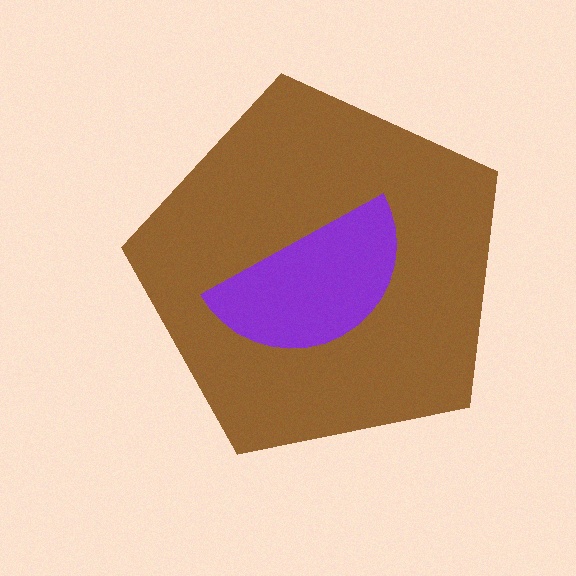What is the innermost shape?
The purple semicircle.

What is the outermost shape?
The brown pentagon.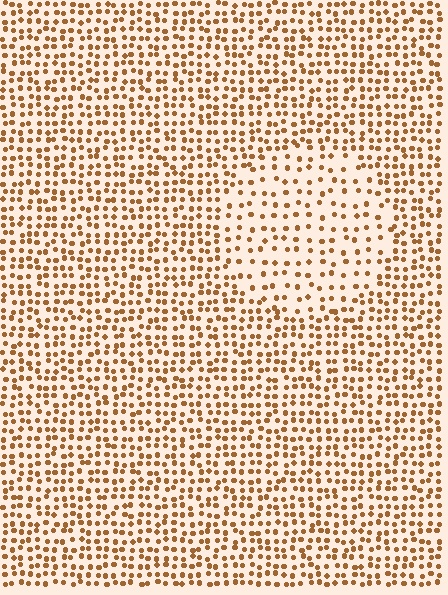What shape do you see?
I see a circle.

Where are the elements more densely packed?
The elements are more densely packed outside the circle boundary.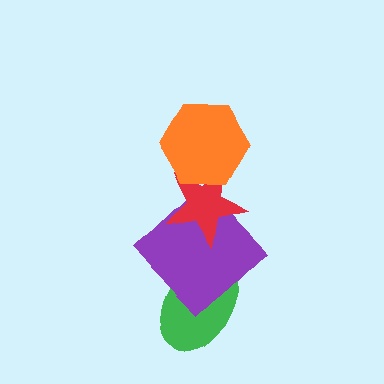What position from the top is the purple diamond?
The purple diamond is 3rd from the top.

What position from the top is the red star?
The red star is 2nd from the top.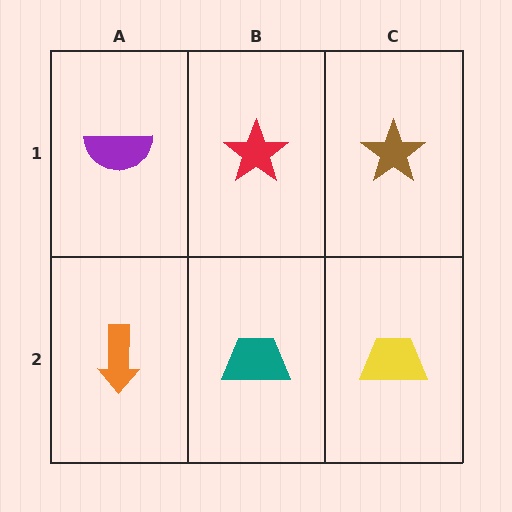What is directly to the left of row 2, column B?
An orange arrow.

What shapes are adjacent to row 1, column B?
A teal trapezoid (row 2, column B), a purple semicircle (row 1, column A), a brown star (row 1, column C).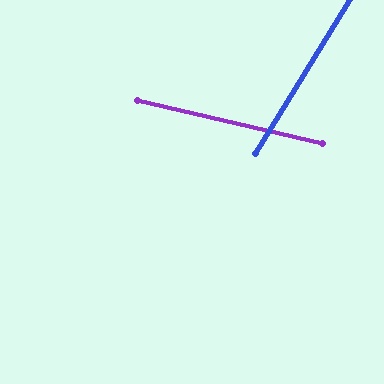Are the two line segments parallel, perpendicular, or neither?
Neither parallel nor perpendicular — they differ by about 72°.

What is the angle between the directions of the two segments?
Approximately 72 degrees.